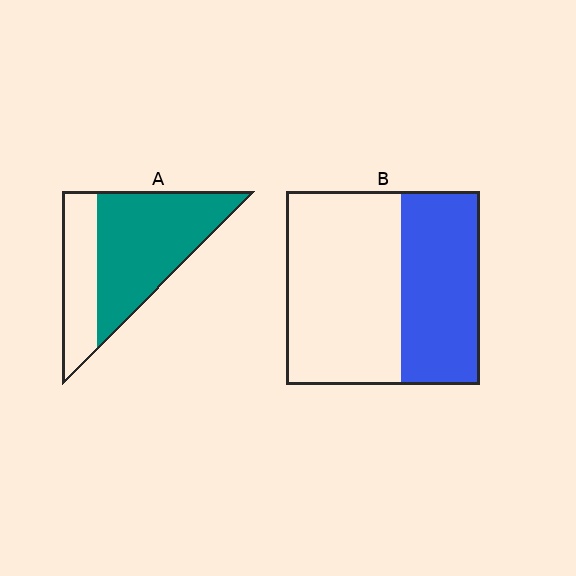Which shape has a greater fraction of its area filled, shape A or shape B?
Shape A.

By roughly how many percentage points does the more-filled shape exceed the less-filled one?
By roughly 25 percentage points (A over B).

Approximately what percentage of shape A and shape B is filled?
A is approximately 65% and B is approximately 40%.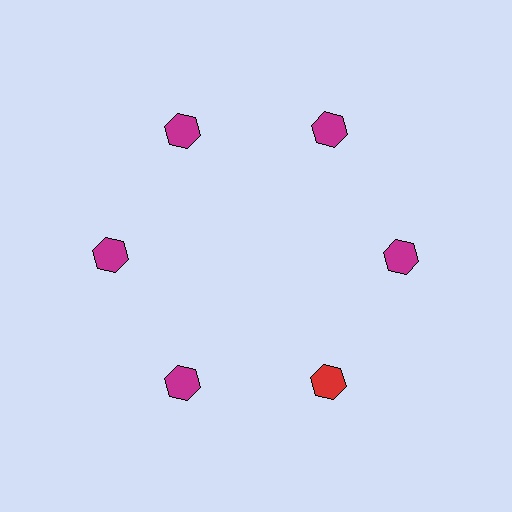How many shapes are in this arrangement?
There are 6 shapes arranged in a ring pattern.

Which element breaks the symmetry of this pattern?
The red hexagon at roughly the 5 o'clock position breaks the symmetry. All other shapes are magenta hexagons.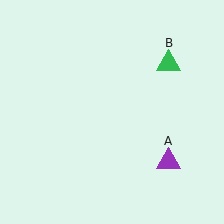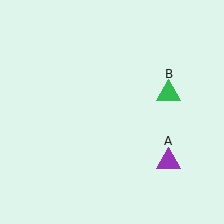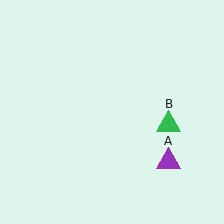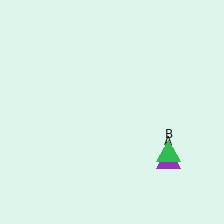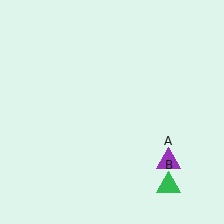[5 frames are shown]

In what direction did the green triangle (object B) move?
The green triangle (object B) moved down.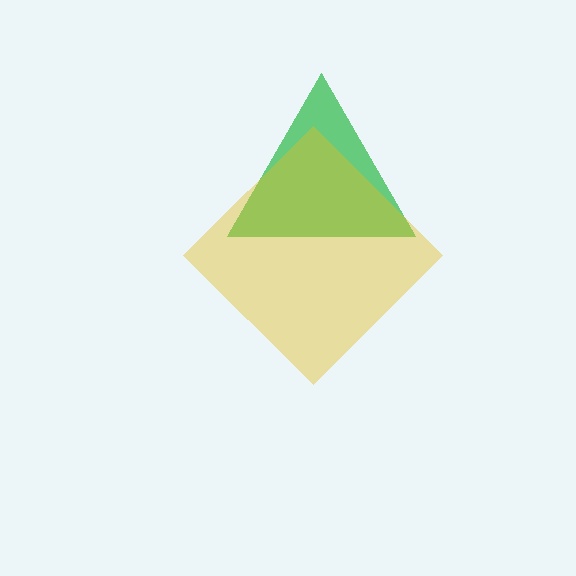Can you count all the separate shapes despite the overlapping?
Yes, there are 2 separate shapes.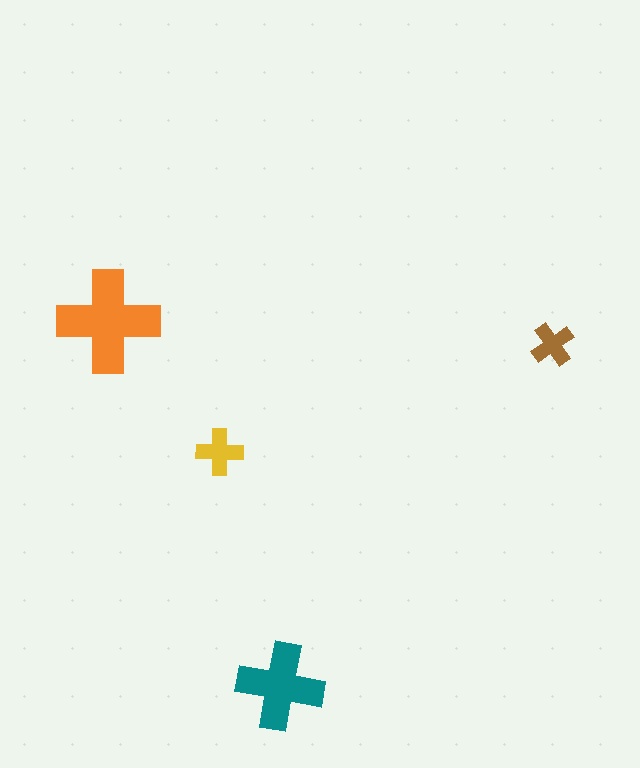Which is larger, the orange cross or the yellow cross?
The orange one.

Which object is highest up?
The orange cross is topmost.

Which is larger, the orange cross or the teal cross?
The orange one.